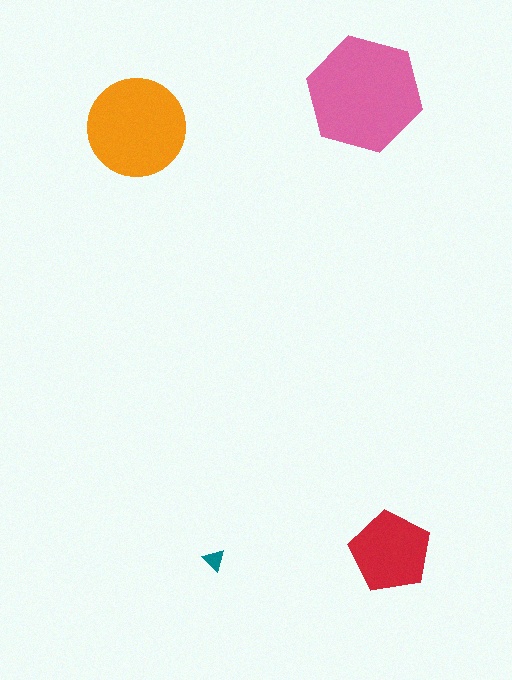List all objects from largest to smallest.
The pink hexagon, the orange circle, the red pentagon, the teal triangle.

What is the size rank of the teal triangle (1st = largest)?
4th.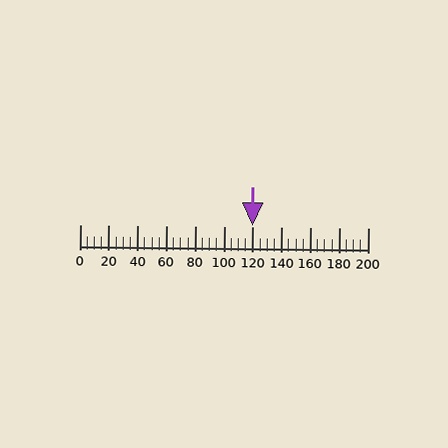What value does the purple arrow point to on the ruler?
The purple arrow points to approximately 120.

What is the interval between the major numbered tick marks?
The major tick marks are spaced 20 units apart.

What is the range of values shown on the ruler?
The ruler shows values from 0 to 200.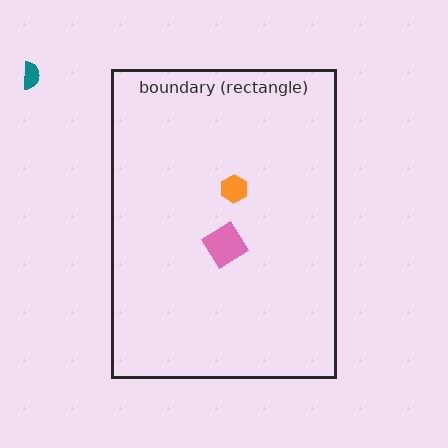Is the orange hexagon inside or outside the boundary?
Inside.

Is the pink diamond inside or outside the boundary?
Inside.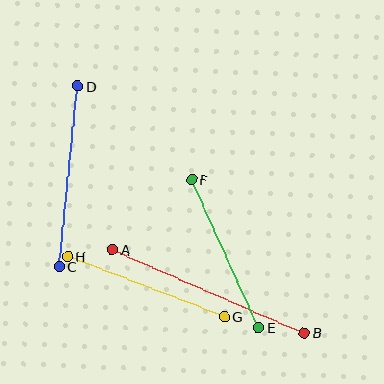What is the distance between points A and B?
The distance is approximately 209 pixels.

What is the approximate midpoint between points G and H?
The midpoint is at approximately (146, 287) pixels.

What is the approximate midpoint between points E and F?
The midpoint is at approximately (225, 253) pixels.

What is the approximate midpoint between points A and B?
The midpoint is at approximately (208, 291) pixels.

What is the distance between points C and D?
The distance is approximately 181 pixels.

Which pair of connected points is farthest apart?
Points A and B are farthest apart.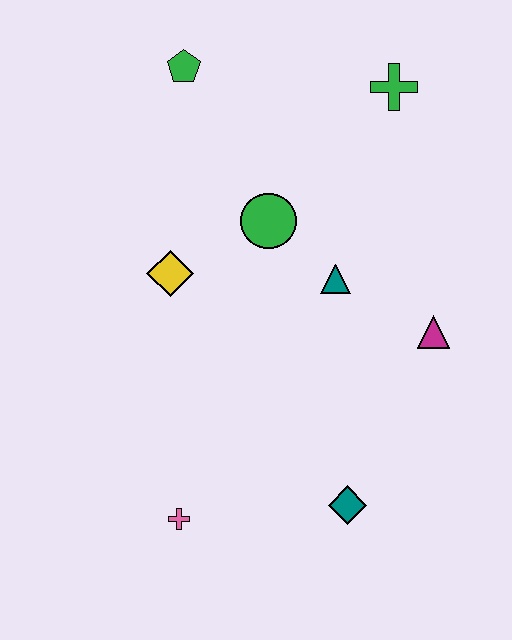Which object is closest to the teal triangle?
The green circle is closest to the teal triangle.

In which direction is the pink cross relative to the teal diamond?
The pink cross is to the left of the teal diamond.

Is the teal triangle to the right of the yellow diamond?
Yes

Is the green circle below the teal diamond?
No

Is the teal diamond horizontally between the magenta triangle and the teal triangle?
Yes